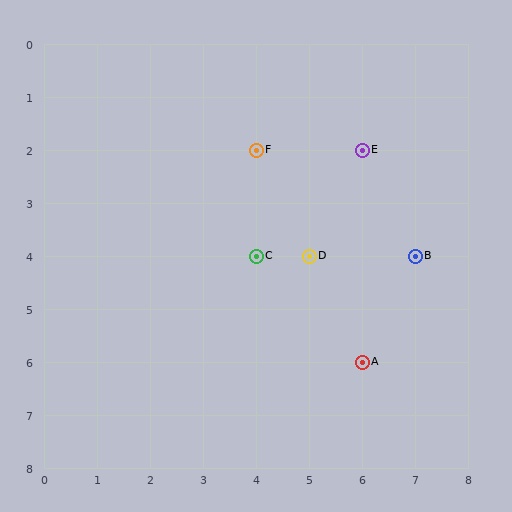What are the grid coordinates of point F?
Point F is at grid coordinates (4, 2).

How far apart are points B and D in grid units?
Points B and D are 2 columns apart.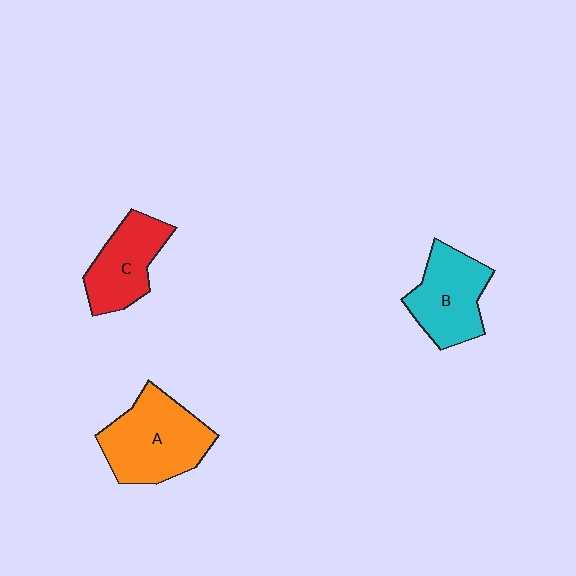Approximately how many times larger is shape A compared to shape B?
Approximately 1.3 times.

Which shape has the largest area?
Shape A (orange).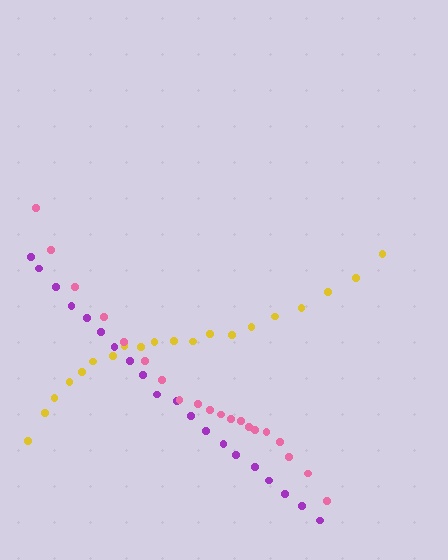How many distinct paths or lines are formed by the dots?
There are 3 distinct paths.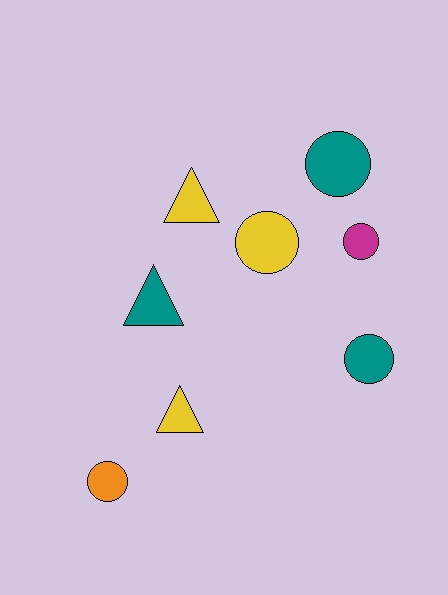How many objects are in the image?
There are 8 objects.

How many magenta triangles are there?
There are no magenta triangles.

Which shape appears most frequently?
Circle, with 5 objects.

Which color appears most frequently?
Teal, with 3 objects.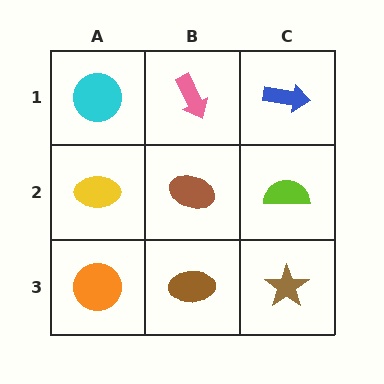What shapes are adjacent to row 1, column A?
A yellow ellipse (row 2, column A), a pink arrow (row 1, column B).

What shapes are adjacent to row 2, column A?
A cyan circle (row 1, column A), an orange circle (row 3, column A), a brown ellipse (row 2, column B).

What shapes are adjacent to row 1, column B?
A brown ellipse (row 2, column B), a cyan circle (row 1, column A), a blue arrow (row 1, column C).